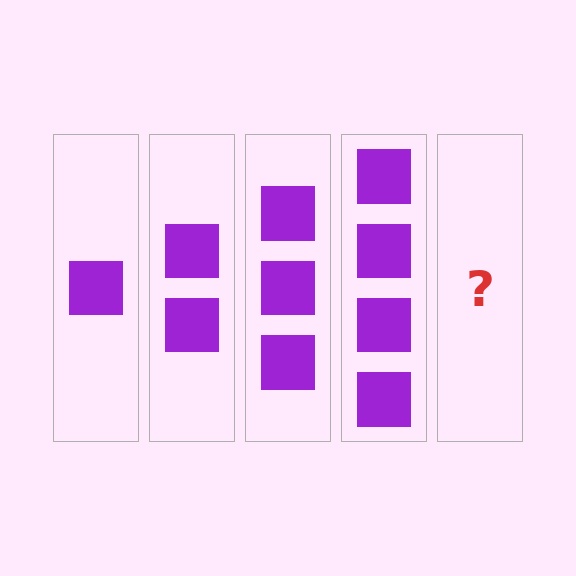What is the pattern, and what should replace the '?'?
The pattern is that each step adds one more square. The '?' should be 5 squares.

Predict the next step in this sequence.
The next step is 5 squares.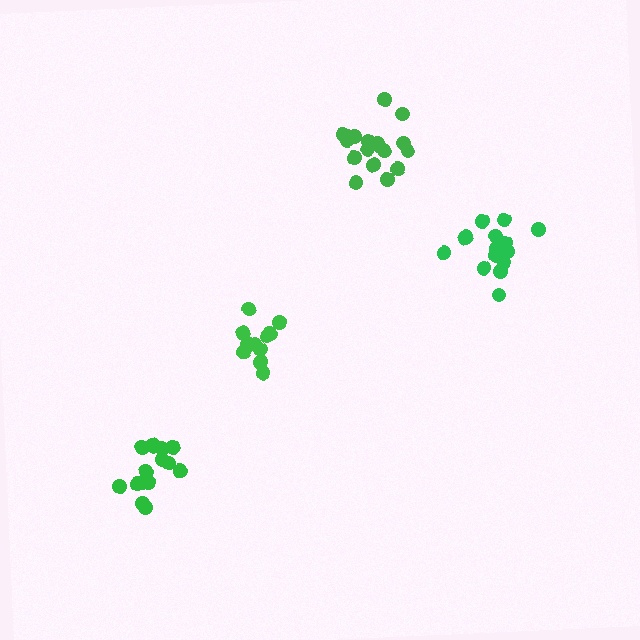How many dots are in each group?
Group 1: 15 dots, Group 2: 12 dots, Group 3: 15 dots, Group 4: 17 dots (59 total).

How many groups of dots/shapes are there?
There are 4 groups.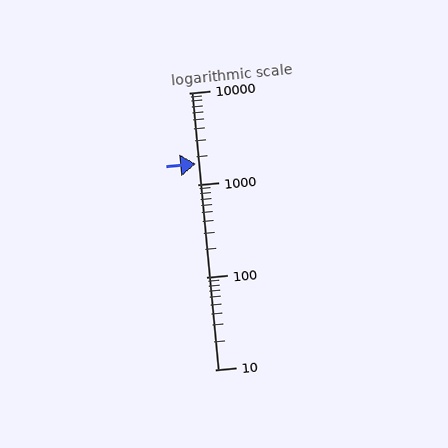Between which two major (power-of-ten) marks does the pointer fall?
The pointer is between 1000 and 10000.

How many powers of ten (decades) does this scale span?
The scale spans 3 decades, from 10 to 10000.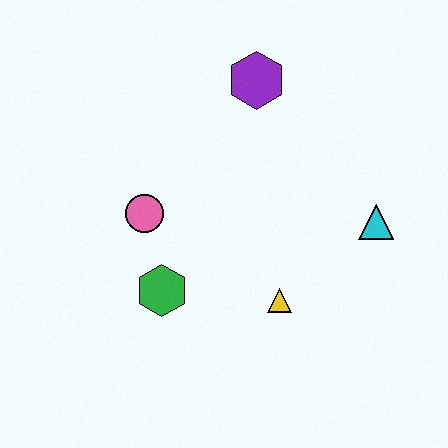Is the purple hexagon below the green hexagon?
No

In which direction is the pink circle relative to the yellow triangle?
The pink circle is to the left of the yellow triangle.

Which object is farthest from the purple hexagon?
The green hexagon is farthest from the purple hexagon.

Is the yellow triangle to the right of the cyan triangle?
No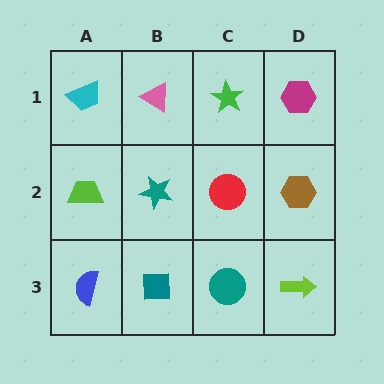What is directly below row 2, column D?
A lime arrow.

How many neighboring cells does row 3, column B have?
3.